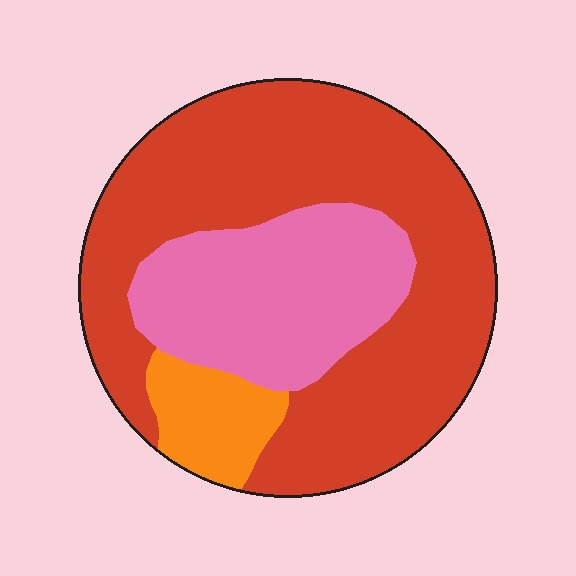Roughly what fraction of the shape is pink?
Pink takes up between a quarter and a half of the shape.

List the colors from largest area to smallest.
From largest to smallest: red, pink, orange.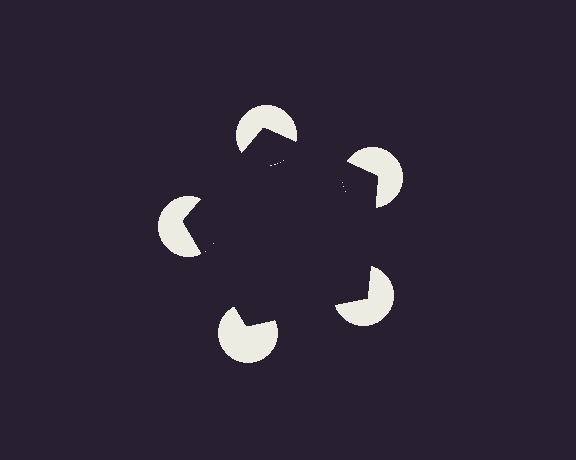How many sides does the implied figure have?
5 sides.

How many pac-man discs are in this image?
There are 5 — one at each vertex of the illusory pentagon.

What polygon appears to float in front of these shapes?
An illusory pentagon — its edges are inferred from the aligned wedge cuts in the pac-man discs, not physically drawn.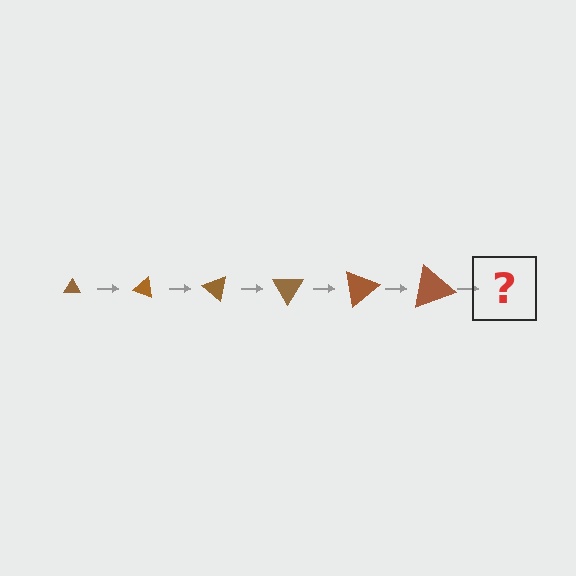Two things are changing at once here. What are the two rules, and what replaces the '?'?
The two rules are that the triangle grows larger each step and it rotates 20 degrees each step. The '?' should be a triangle, larger than the previous one and rotated 120 degrees from the start.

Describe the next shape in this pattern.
It should be a triangle, larger than the previous one and rotated 120 degrees from the start.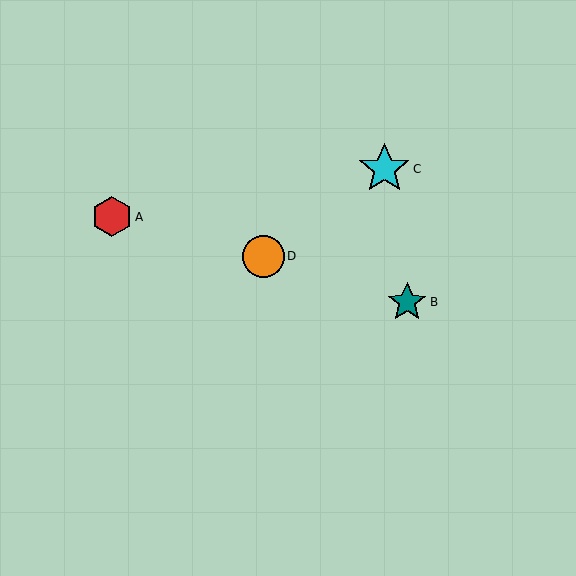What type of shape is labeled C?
Shape C is a cyan star.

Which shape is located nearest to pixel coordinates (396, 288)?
The teal star (labeled B) at (407, 302) is nearest to that location.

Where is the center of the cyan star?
The center of the cyan star is at (384, 169).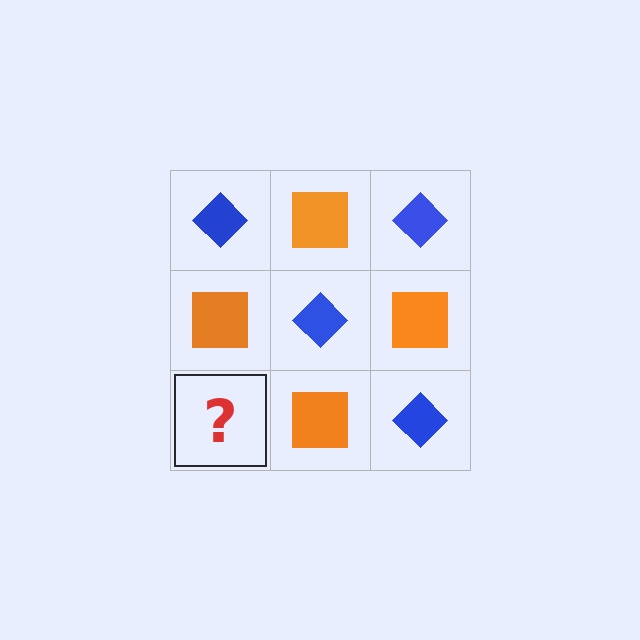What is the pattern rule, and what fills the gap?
The rule is that it alternates blue diamond and orange square in a checkerboard pattern. The gap should be filled with a blue diamond.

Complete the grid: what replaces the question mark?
The question mark should be replaced with a blue diamond.